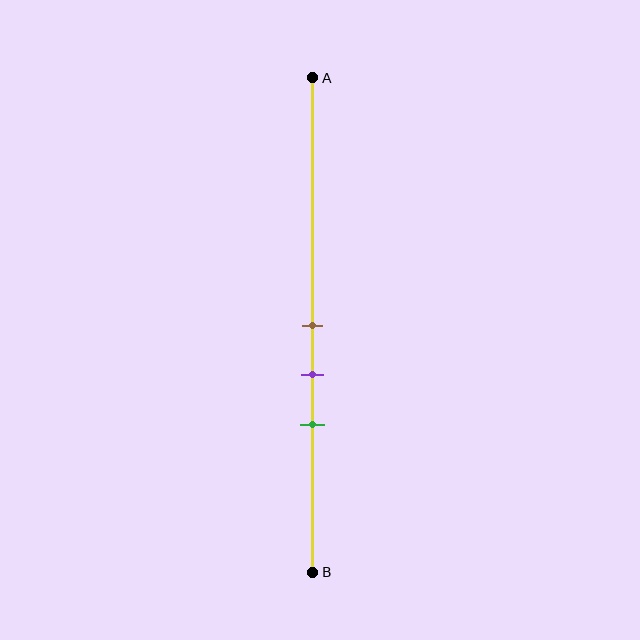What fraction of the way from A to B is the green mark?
The green mark is approximately 70% (0.7) of the way from A to B.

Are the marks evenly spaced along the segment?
Yes, the marks are approximately evenly spaced.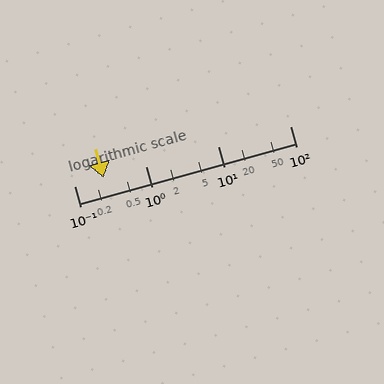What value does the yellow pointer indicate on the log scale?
The pointer indicates approximately 0.26.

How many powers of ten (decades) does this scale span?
The scale spans 3 decades, from 0.1 to 100.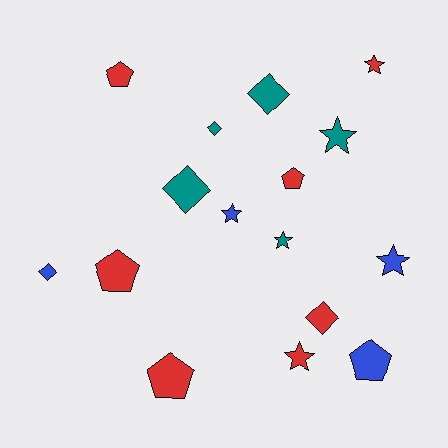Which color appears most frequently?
Red, with 7 objects.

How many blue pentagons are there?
There is 1 blue pentagon.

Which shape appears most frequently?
Star, with 6 objects.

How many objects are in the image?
There are 16 objects.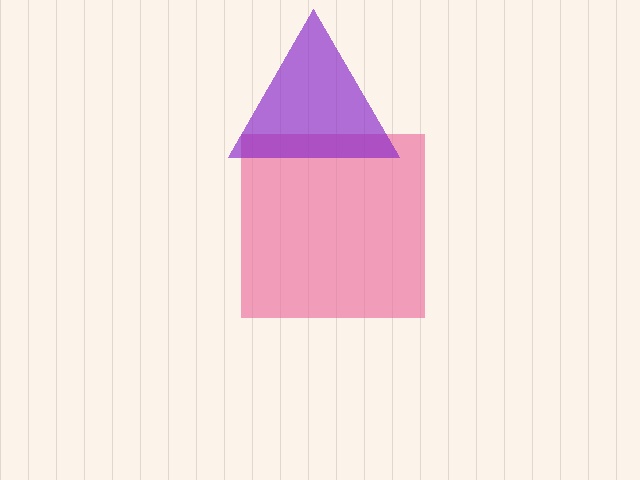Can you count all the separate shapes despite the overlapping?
Yes, there are 2 separate shapes.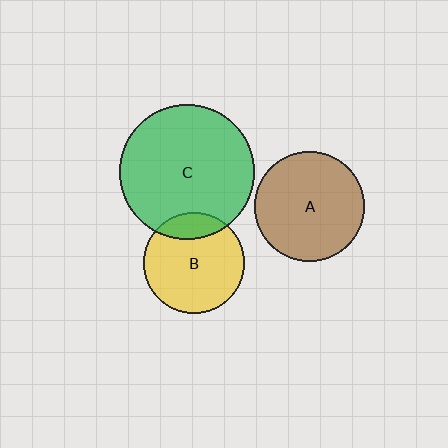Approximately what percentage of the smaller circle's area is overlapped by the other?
Approximately 15%.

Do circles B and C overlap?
Yes.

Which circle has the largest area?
Circle C (green).